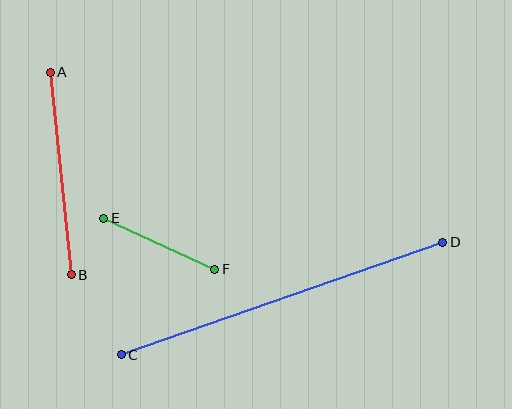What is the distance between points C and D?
The distance is approximately 340 pixels.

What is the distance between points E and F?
The distance is approximately 122 pixels.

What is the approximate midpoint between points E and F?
The midpoint is at approximately (159, 244) pixels.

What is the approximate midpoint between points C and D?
The midpoint is at approximately (282, 299) pixels.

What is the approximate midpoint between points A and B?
The midpoint is at approximately (61, 174) pixels.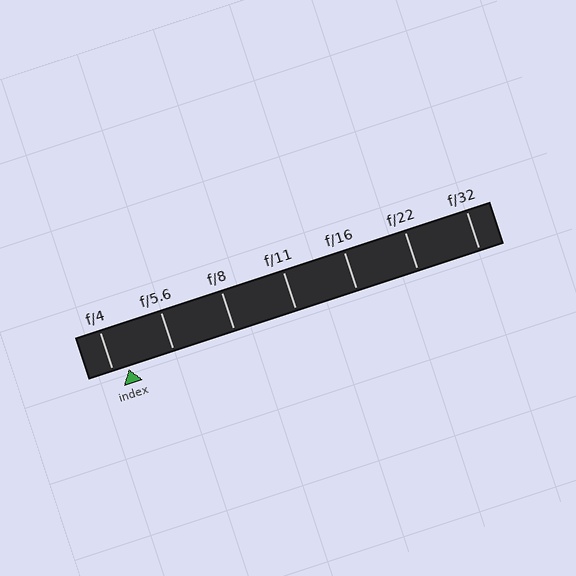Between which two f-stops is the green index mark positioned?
The index mark is between f/4 and f/5.6.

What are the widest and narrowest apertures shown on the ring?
The widest aperture shown is f/4 and the narrowest is f/32.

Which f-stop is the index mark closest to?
The index mark is closest to f/4.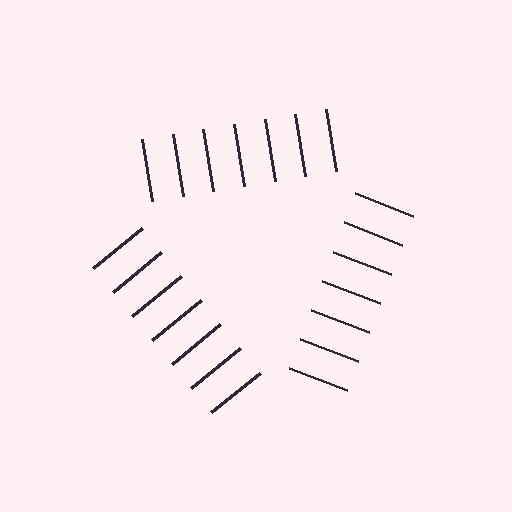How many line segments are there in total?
21 — 7 along each of the 3 edges.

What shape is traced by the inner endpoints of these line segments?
An illusory triangle — the line segments terminate on its edges but no continuous stroke is drawn.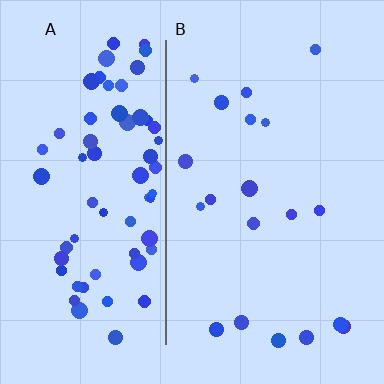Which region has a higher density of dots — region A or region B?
A (the left).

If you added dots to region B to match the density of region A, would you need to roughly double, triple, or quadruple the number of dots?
Approximately quadruple.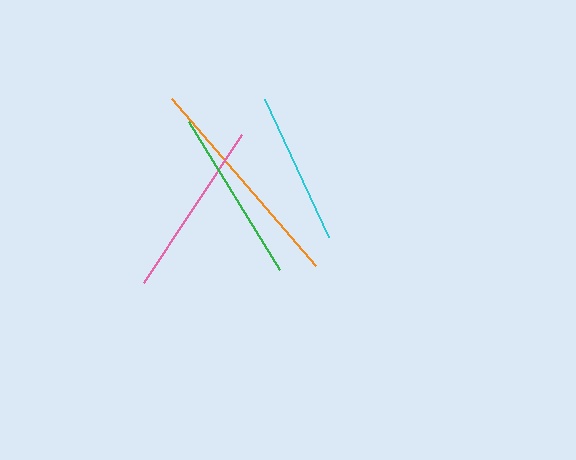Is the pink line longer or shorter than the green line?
The pink line is longer than the green line.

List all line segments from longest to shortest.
From longest to shortest: orange, pink, green, cyan.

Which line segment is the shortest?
The cyan line is the shortest at approximately 152 pixels.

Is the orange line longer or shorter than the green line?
The orange line is longer than the green line.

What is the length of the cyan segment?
The cyan segment is approximately 152 pixels long.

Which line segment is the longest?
The orange line is the longest at approximately 221 pixels.